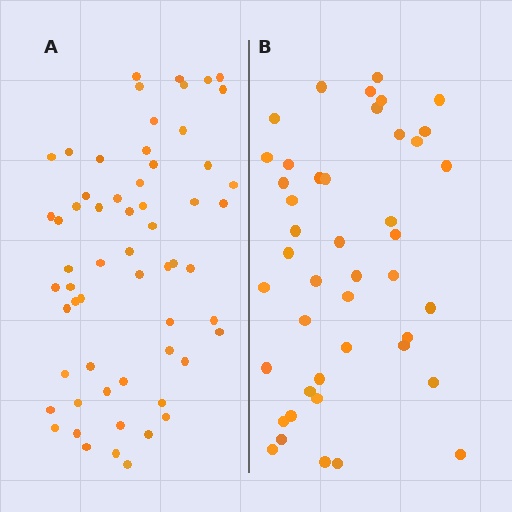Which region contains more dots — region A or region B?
Region A (the left region) has more dots.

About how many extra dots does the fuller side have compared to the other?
Region A has approximately 15 more dots than region B.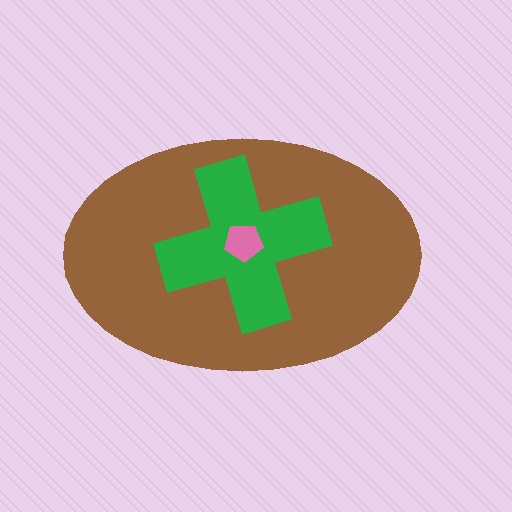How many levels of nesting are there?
3.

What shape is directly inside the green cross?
The pink pentagon.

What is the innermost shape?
The pink pentagon.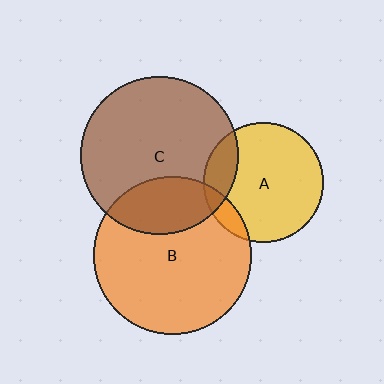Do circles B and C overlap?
Yes.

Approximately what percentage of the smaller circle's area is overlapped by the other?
Approximately 25%.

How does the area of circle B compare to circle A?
Approximately 1.7 times.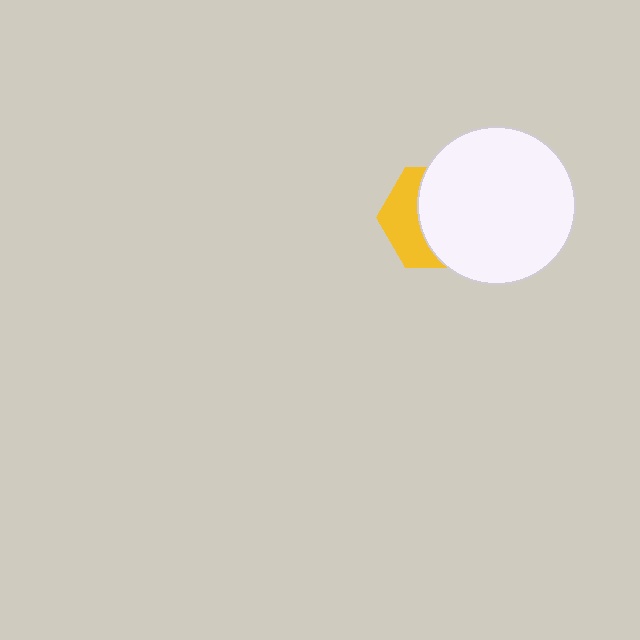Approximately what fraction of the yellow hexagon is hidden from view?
Roughly 62% of the yellow hexagon is hidden behind the white circle.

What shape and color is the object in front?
The object in front is a white circle.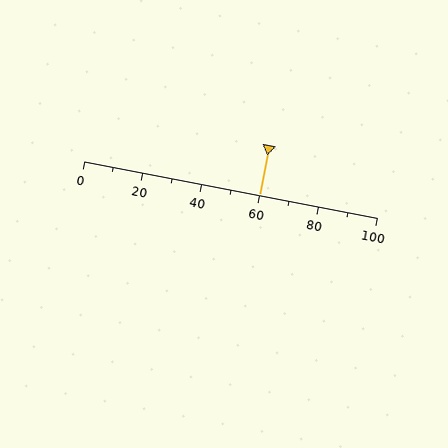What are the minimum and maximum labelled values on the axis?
The axis runs from 0 to 100.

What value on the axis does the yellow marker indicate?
The marker indicates approximately 60.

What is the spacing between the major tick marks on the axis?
The major ticks are spaced 20 apart.